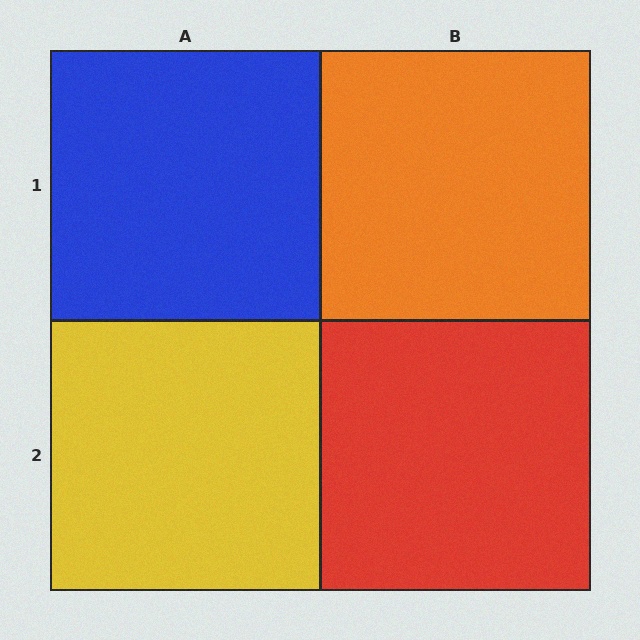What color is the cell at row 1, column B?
Orange.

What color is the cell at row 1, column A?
Blue.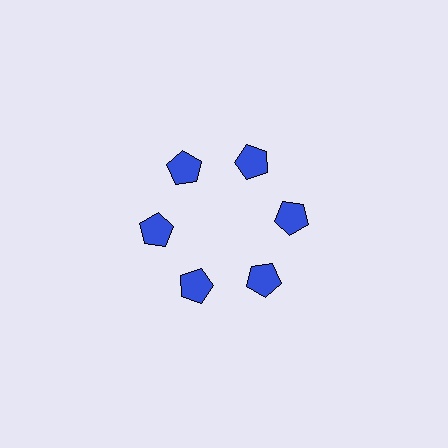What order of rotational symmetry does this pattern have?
This pattern has 6-fold rotational symmetry.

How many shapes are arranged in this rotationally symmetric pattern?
There are 6 shapes, arranged in 6 groups of 1.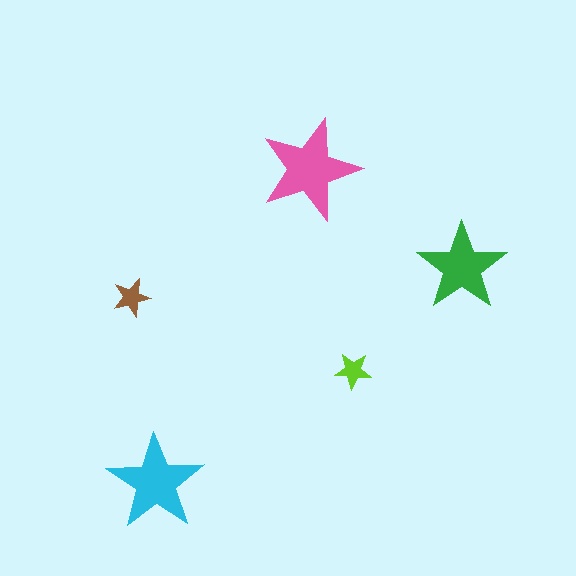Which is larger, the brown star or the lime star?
The brown one.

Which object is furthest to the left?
The brown star is leftmost.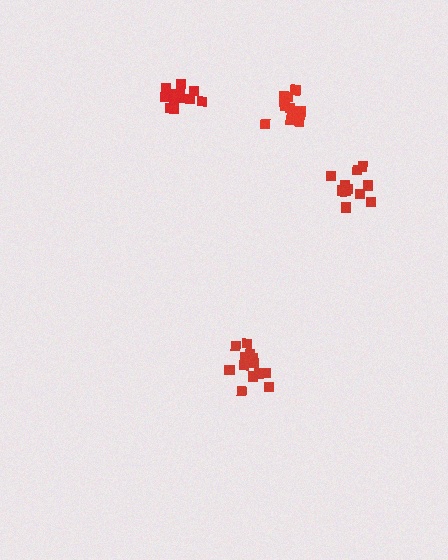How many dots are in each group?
Group 1: 13 dots, Group 2: 11 dots, Group 3: 13 dots, Group 4: 13 dots (50 total).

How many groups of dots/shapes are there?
There are 4 groups.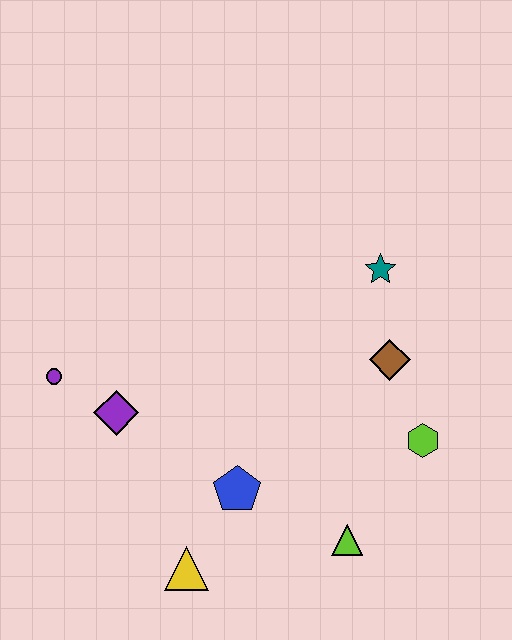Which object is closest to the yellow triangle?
The blue pentagon is closest to the yellow triangle.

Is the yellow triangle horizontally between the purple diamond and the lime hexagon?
Yes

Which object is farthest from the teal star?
The yellow triangle is farthest from the teal star.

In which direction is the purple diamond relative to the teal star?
The purple diamond is to the left of the teal star.